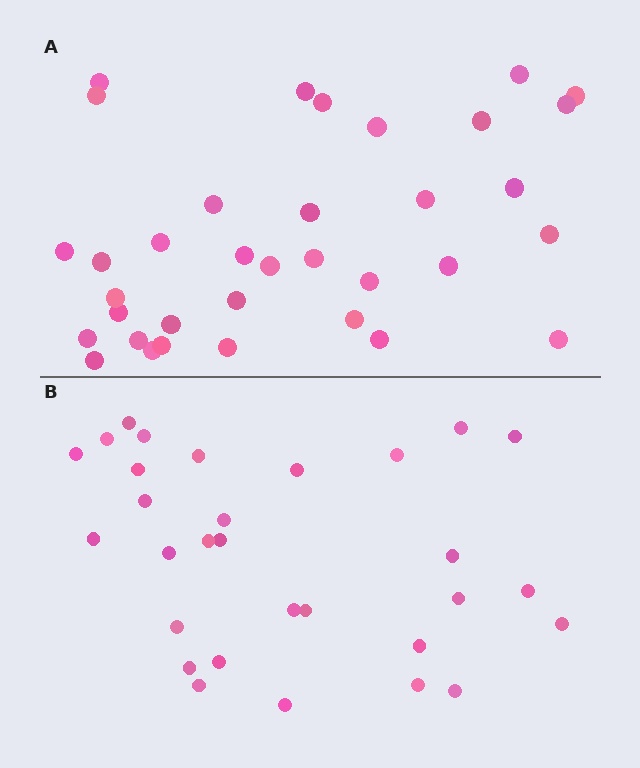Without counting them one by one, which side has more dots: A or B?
Region A (the top region) has more dots.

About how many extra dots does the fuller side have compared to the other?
Region A has about 5 more dots than region B.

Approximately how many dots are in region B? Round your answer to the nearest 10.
About 30 dots.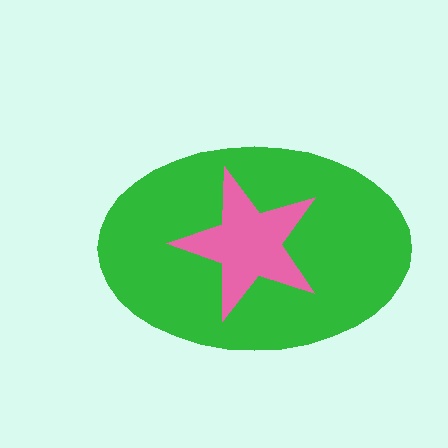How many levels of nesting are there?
2.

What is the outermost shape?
The green ellipse.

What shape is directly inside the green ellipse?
The pink star.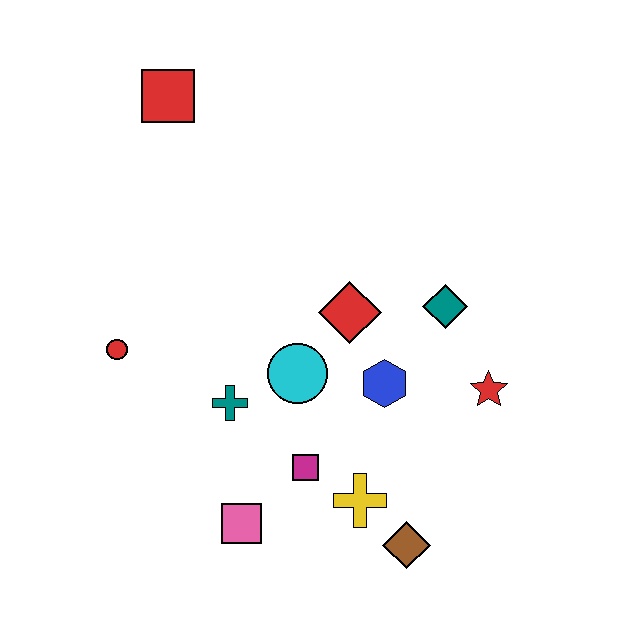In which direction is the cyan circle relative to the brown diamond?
The cyan circle is above the brown diamond.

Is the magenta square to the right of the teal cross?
Yes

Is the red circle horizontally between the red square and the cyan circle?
No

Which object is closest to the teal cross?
The cyan circle is closest to the teal cross.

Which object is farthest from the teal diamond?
The red square is farthest from the teal diamond.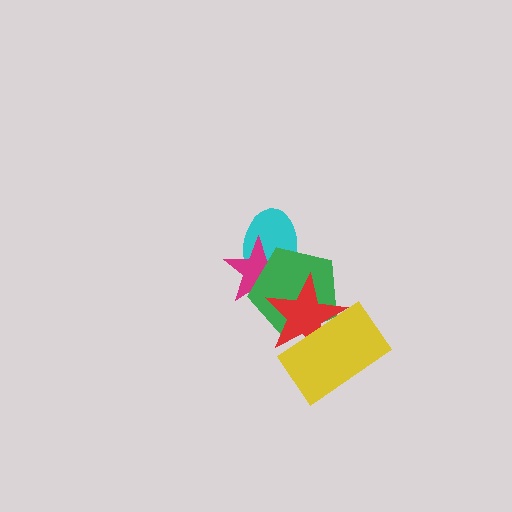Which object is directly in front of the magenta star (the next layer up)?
The green pentagon is directly in front of the magenta star.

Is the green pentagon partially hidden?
Yes, it is partially covered by another shape.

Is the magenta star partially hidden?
Yes, it is partially covered by another shape.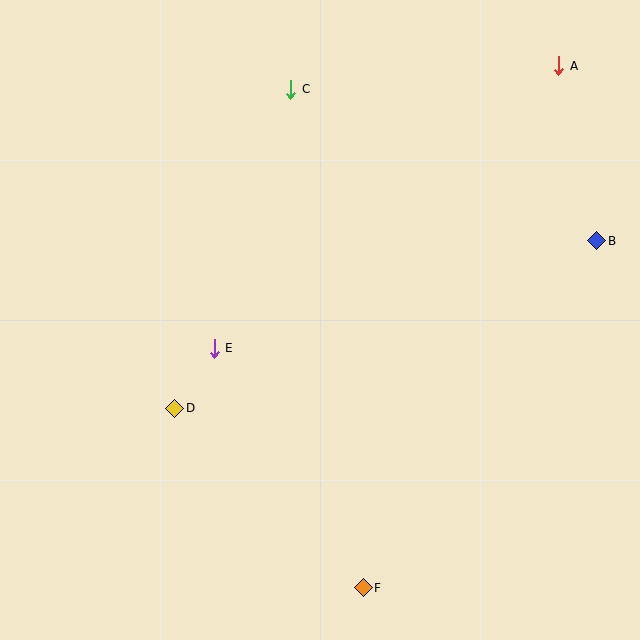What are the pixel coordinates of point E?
Point E is at (214, 348).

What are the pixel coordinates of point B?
Point B is at (597, 241).